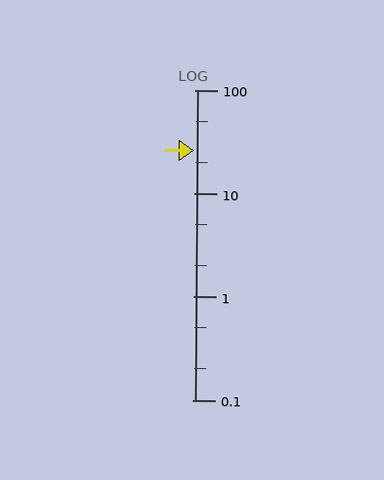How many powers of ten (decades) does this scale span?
The scale spans 3 decades, from 0.1 to 100.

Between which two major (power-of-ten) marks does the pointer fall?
The pointer is between 10 and 100.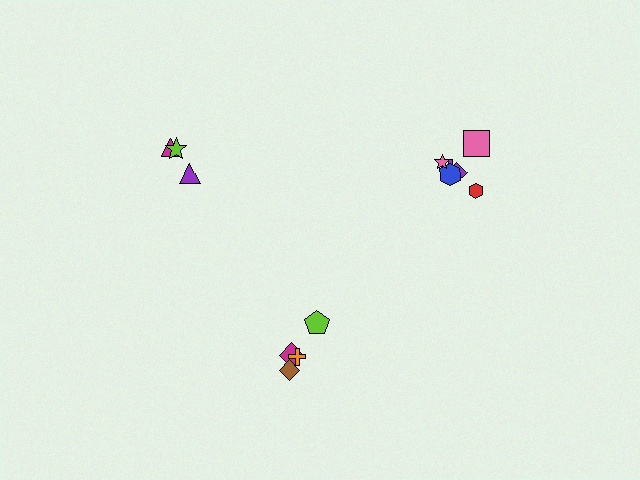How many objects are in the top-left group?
There are 3 objects.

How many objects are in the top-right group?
There are 6 objects.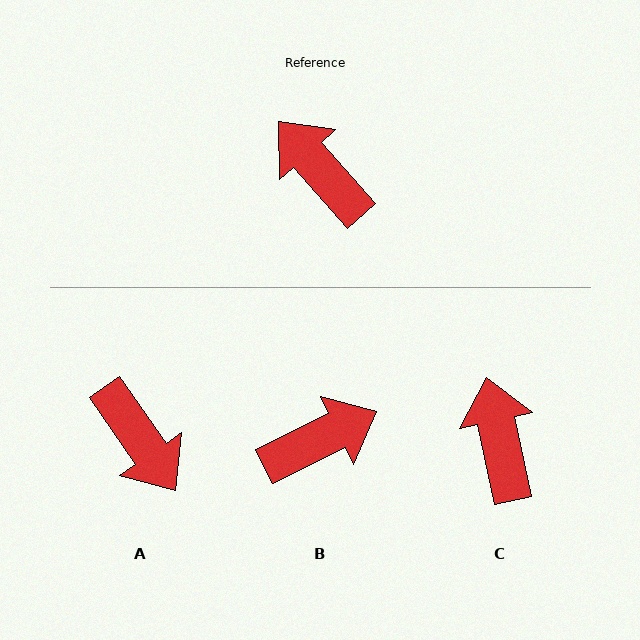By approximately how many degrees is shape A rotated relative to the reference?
Approximately 173 degrees counter-clockwise.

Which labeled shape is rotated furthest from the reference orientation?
A, about 173 degrees away.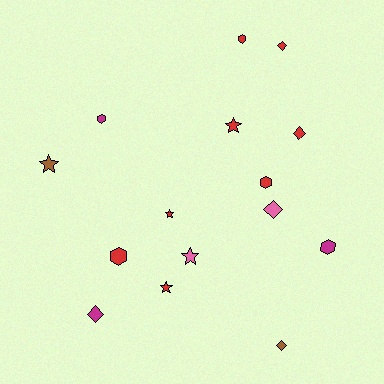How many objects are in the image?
There are 15 objects.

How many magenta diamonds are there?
There is 1 magenta diamond.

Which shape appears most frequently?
Star, with 5 objects.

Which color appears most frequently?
Red, with 8 objects.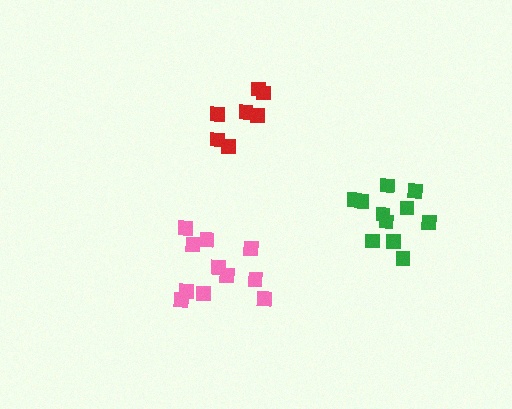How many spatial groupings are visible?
There are 3 spatial groupings.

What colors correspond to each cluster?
The clusters are colored: pink, red, green.